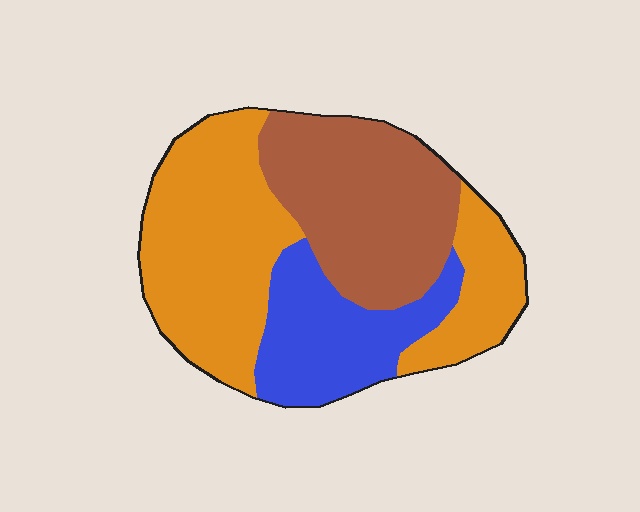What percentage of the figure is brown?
Brown takes up between a quarter and a half of the figure.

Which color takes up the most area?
Orange, at roughly 45%.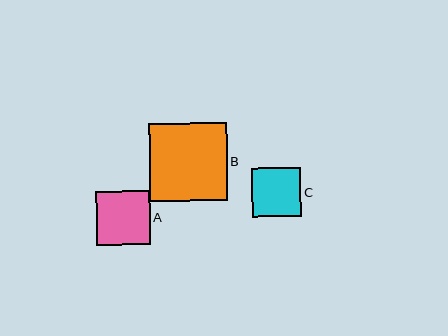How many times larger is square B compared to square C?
Square B is approximately 1.6 times the size of square C.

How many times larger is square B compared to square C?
Square B is approximately 1.6 times the size of square C.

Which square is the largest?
Square B is the largest with a size of approximately 78 pixels.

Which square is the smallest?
Square C is the smallest with a size of approximately 49 pixels.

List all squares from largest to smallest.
From largest to smallest: B, A, C.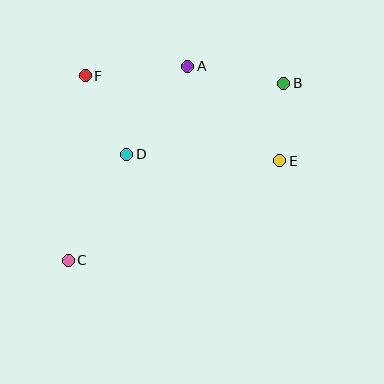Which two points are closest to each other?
Points B and E are closest to each other.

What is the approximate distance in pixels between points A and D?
The distance between A and D is approximately 107 pixels.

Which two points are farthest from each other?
Points B and C are farthest from each other.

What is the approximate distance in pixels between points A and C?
The distance between A and C is approximately 228 pixels.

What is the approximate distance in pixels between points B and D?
The distance between B and D is approximately 172 pixels.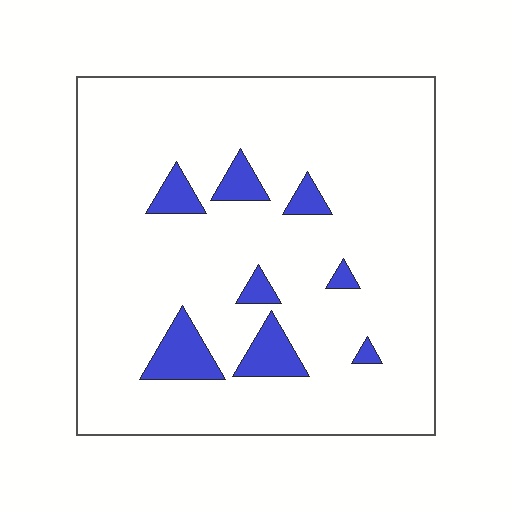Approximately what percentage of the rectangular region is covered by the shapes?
Approximately 10%.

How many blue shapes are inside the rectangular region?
8.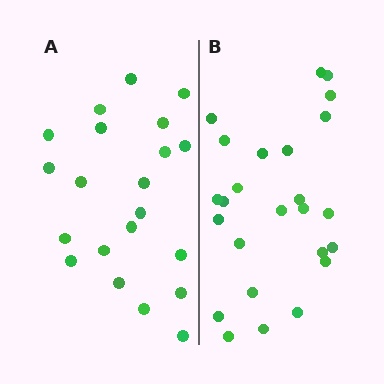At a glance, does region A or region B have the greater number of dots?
Region B (the right region) has more dots.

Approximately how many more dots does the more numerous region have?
Region B has about 4 more dots than region A.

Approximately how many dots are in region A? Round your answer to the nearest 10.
About 20 dots. (The exact count is 21, which rounds to 20.)